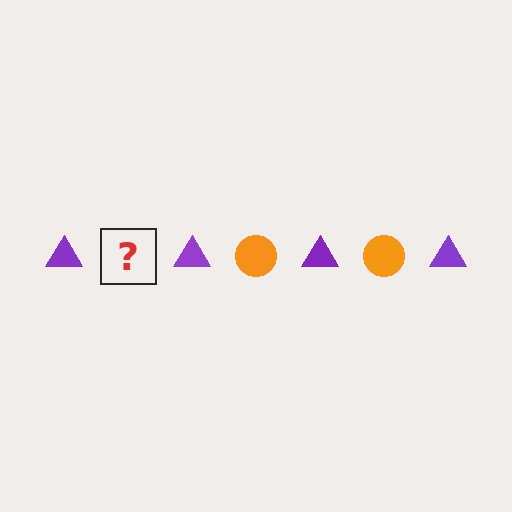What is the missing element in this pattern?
The missing element is an orange circle.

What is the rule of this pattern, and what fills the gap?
The rule is that the pattern alternates between purple triangle and orange circle. The gap should be filled with an orange circle.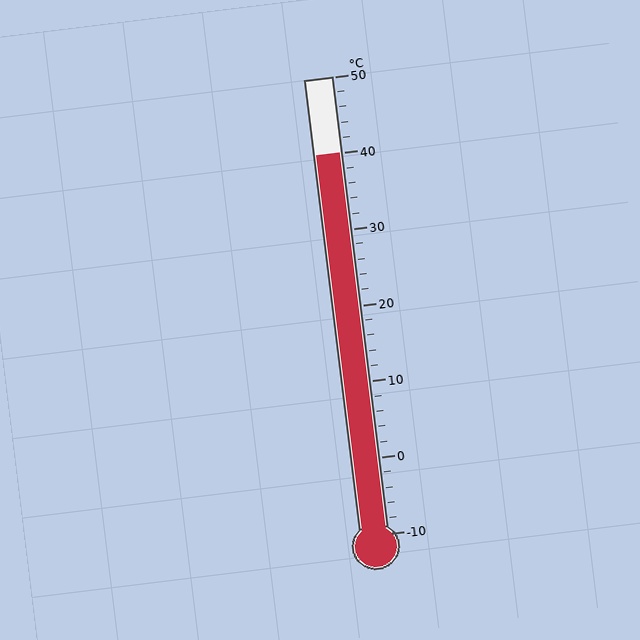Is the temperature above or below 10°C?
The temperature is above 10°C.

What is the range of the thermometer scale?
The thermometer scale ranges from -10°C to 50°C.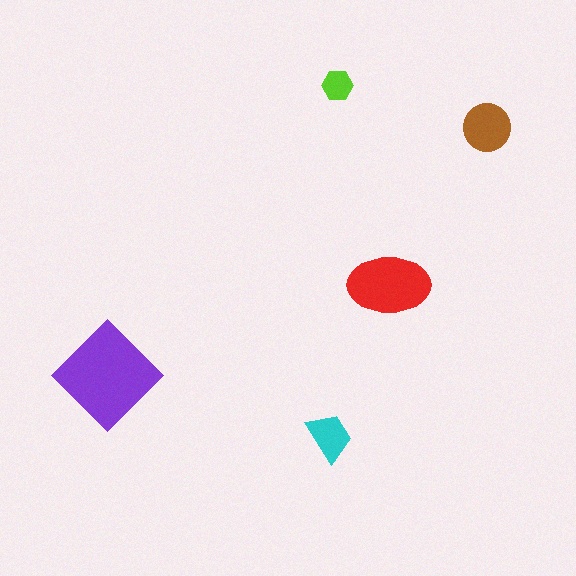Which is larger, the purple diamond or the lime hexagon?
The purple diamond.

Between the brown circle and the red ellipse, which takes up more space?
The red ellipse.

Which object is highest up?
The lime hexagon is topmost.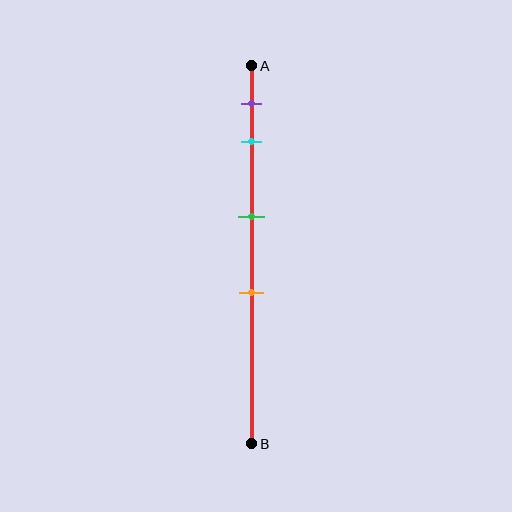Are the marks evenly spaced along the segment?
No, the marks are not evenly spaced.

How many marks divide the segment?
There are 4 marks dividing the segment.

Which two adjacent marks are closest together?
The purple and cyan marks are the closest adjacent pair.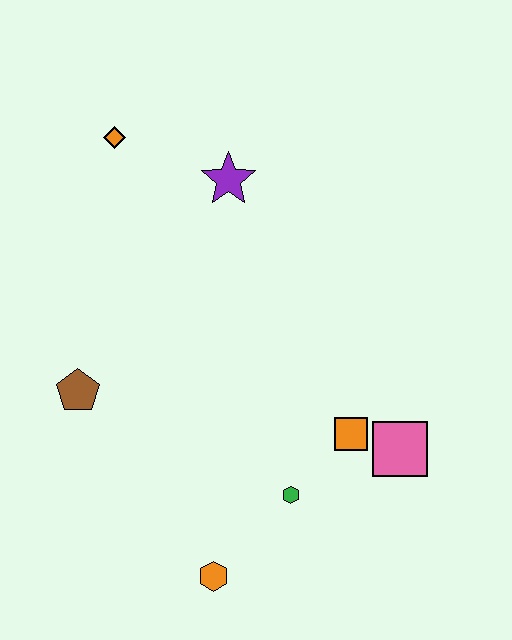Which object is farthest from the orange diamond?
The orange hexagon is farthest from the orange diamond.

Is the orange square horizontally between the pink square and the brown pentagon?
Yes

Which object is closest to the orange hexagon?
The green hexagon is closest to the orange hexagon.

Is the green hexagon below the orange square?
Yes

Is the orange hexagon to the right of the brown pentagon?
Yes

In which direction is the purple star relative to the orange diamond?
The purple star is to the right of the orange diamond.